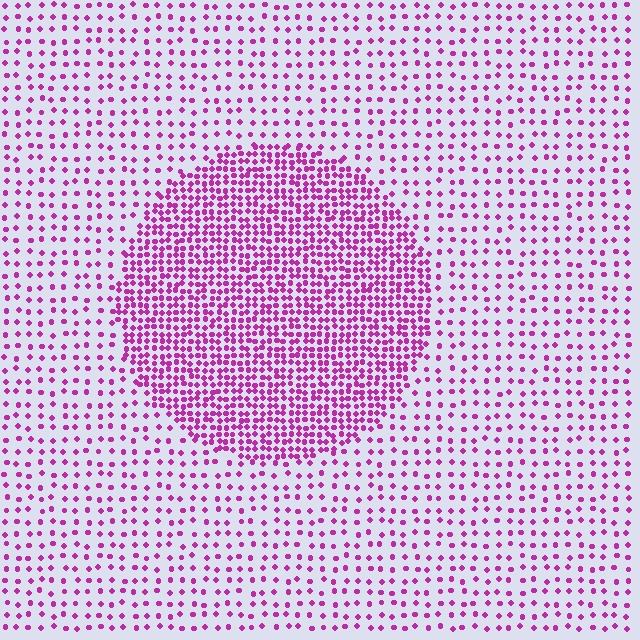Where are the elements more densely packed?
The elements are more densely packed inside the circle boundary.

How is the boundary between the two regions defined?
The boundary is defined by a change in element density (approximately 2.7x ratio). All elements are the same color, size, and shape.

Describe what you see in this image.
The image contains small magenta elements arranged at two different densities. A circle-shaped region is visible where the elements are more densely packed than the surrounding area.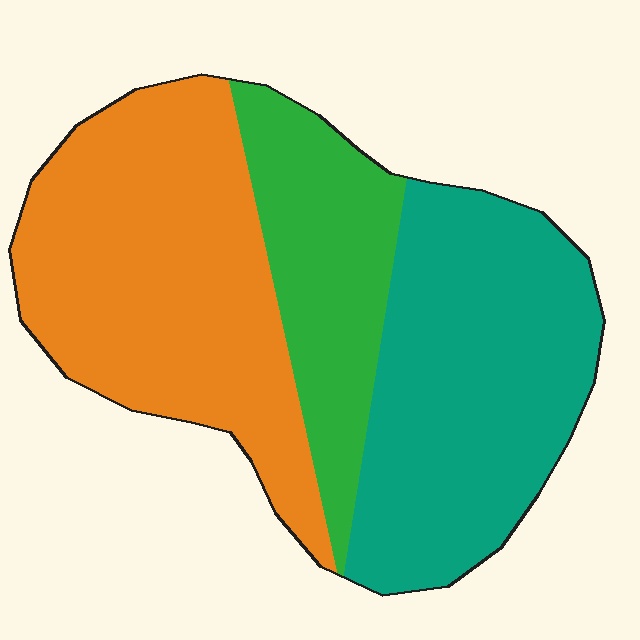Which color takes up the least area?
Green, at roughly 20%.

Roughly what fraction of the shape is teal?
Teal covers 38% of the shape.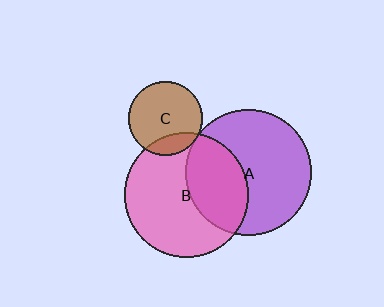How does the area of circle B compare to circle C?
Approximately 2.8 times.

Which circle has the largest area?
Circle A (purple).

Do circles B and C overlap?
Yes.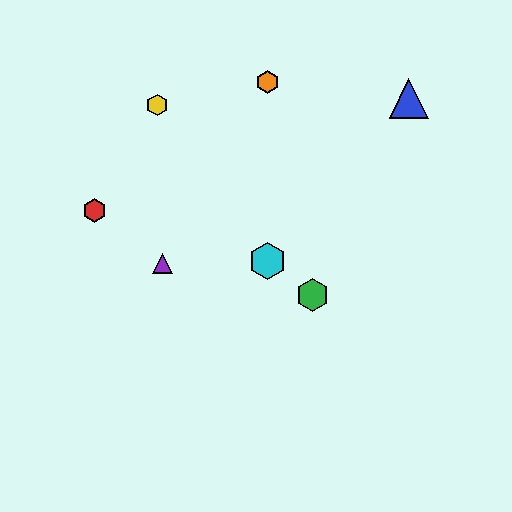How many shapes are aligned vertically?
2 shapes (the orange hexagon, the cyan hexagon) are aligned vertically.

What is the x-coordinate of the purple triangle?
The purple triangle is at x≈163.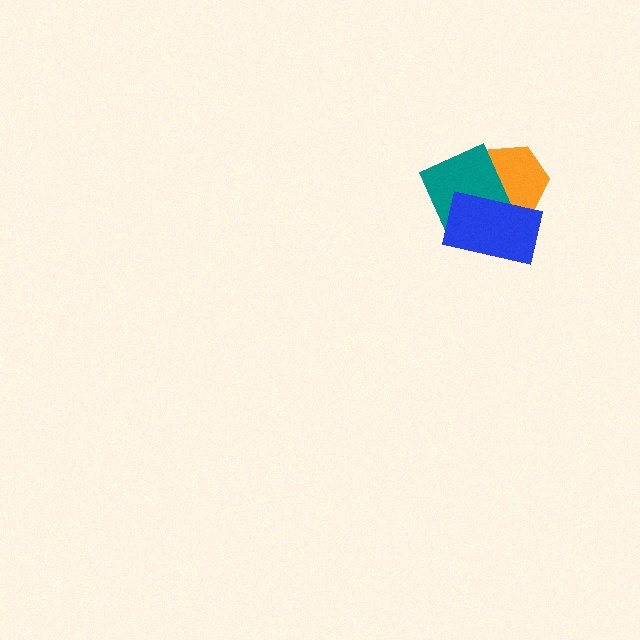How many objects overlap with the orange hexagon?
2 objects overlap with the orange hexagon.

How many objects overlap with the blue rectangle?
2 objects overlap with the blue rectangle.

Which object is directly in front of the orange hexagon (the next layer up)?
The teal diamond is directly in front of the orange hexagon.